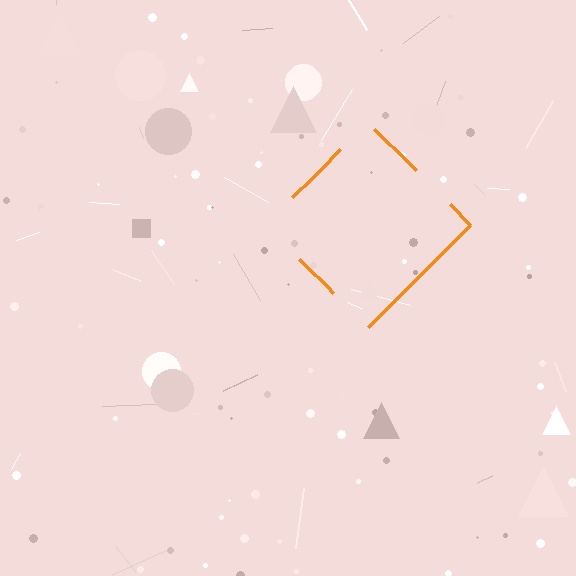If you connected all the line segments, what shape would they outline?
They would outline a diamond.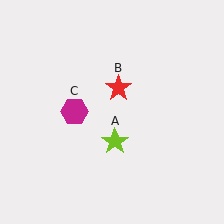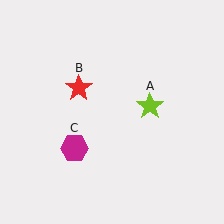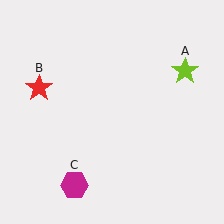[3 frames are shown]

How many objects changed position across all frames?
3 objects changed position: lime star (object A), red star (object B), magenta hexagon (object C).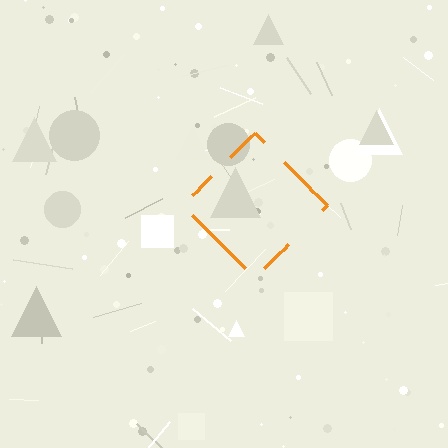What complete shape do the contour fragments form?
The contour fragments form a diamond.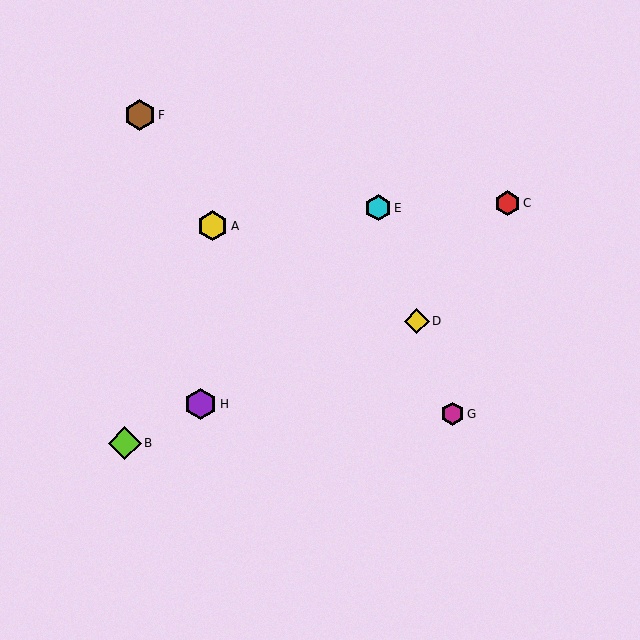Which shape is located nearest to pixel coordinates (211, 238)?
The yellow hexagon (labeled A) at (213, 226) is nearest to that location.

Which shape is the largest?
The lime diamond (labeled B) is the largest.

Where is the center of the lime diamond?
The center of the lime diamond is at (125, 443).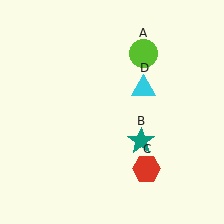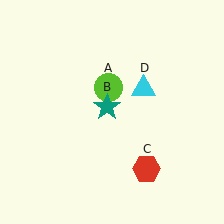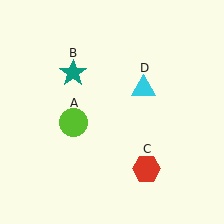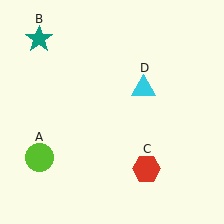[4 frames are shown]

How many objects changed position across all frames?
2 objects changed position: lime circle (object A), teal star (object B).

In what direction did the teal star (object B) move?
The teal star (object B) moved up and to the left.